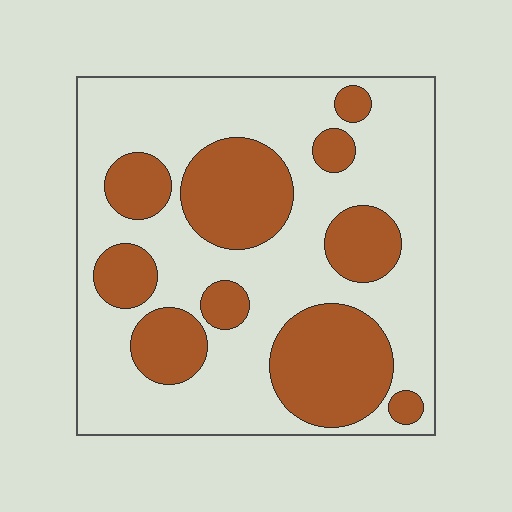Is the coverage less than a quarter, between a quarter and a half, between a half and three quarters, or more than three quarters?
Between a quarter and a half.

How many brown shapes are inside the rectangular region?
10.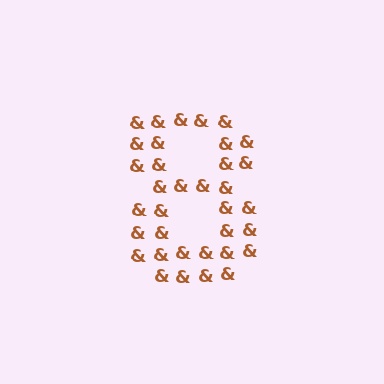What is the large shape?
The large shape is the digit 8.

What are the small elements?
The small elements are ampersands.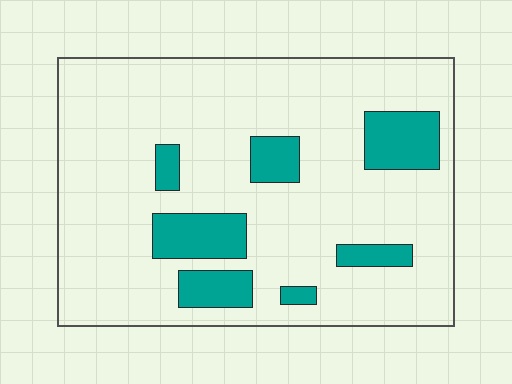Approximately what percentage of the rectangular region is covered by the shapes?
Approximately 15%.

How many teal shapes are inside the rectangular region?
7.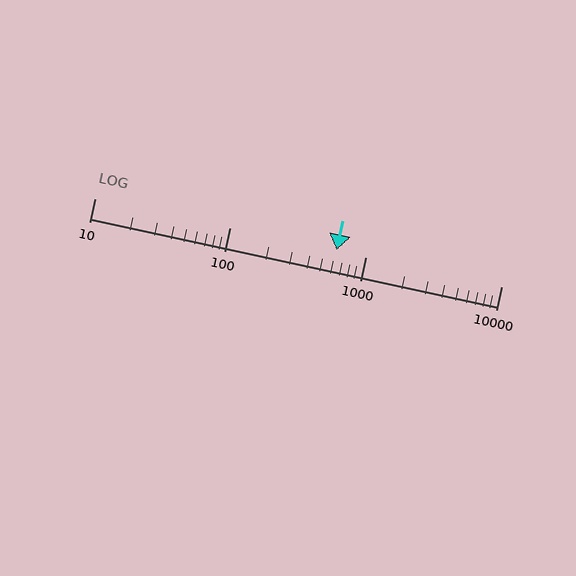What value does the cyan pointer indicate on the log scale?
The pointer indicates approximately 610.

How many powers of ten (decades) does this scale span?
The scale spans 3 decades, from 10 to 10000.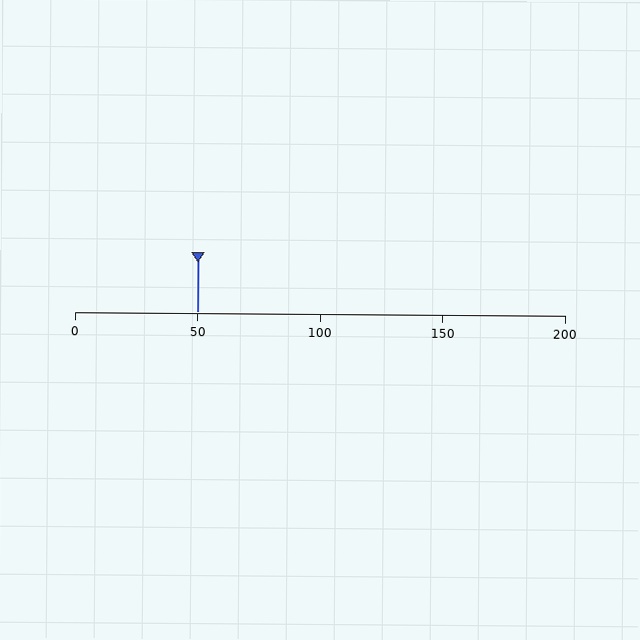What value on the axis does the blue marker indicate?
The marker indicates approximately 50.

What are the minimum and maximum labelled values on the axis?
The axis runs from 0 to 200.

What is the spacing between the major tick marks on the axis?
The major ticks are spaced 50 apart.